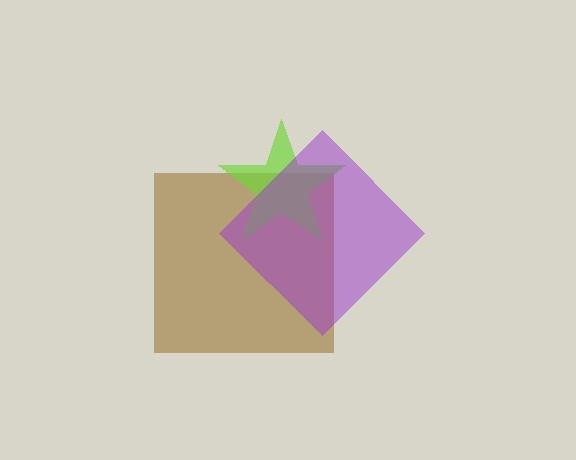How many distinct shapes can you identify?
There are 3 distinct shapes: a brown square, a lime star, a purple diamond.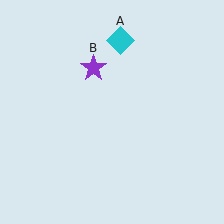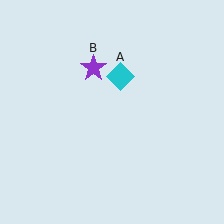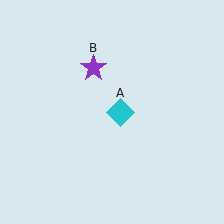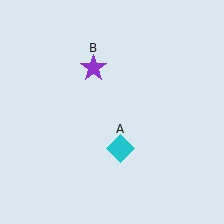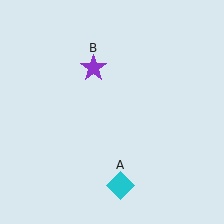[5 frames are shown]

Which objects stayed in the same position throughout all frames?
Purple star (object B) remained stationary.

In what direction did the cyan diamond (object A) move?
The cyan diamond (object A) moved down.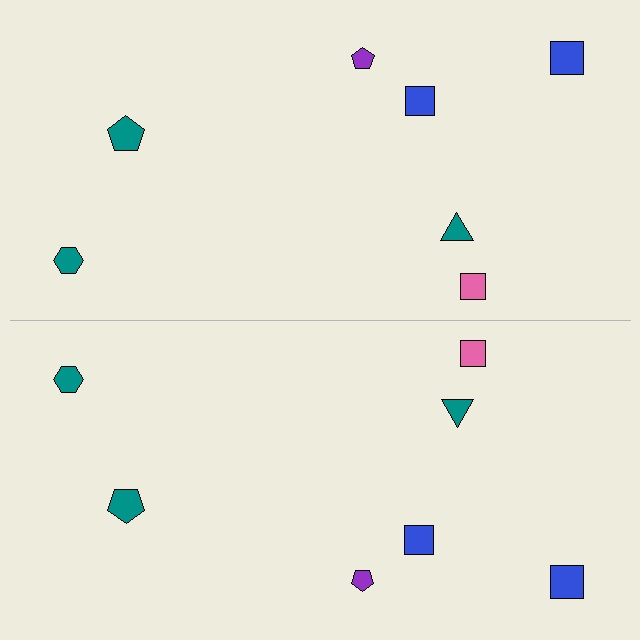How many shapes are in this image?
There are 14 shapes in this image.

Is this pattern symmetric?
Yes, this pattern has bilateral (reflection) symmetry.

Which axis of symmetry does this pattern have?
The pattern has a horizontal axis of symmetry running through the center of the image.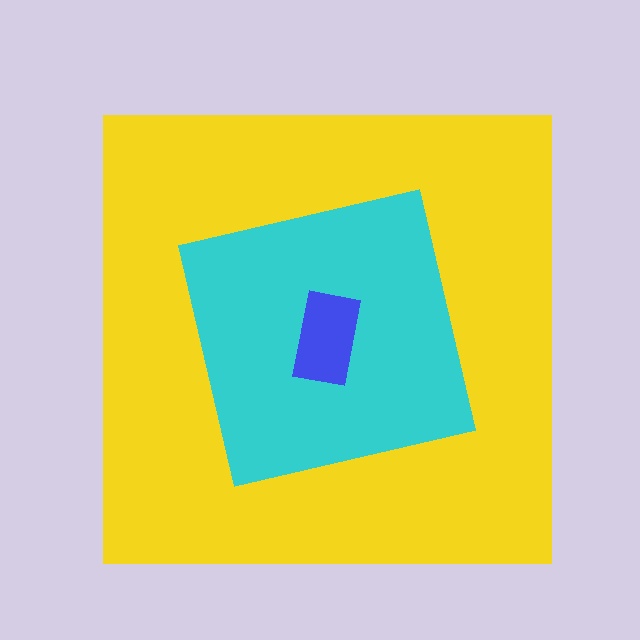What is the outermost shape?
The yellow square.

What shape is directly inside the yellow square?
The cyan square.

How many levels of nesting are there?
3.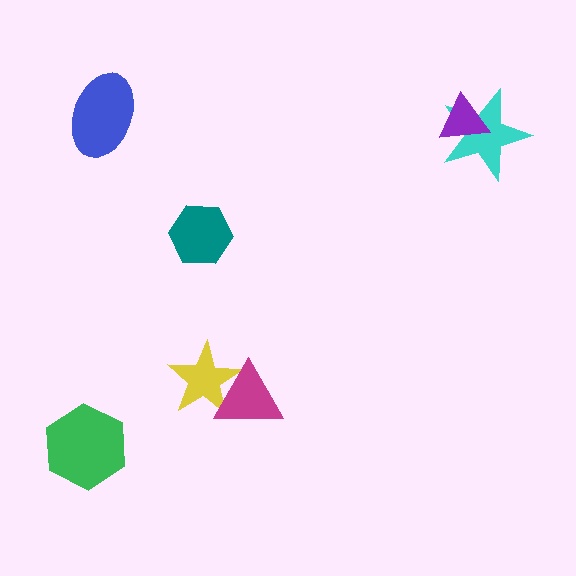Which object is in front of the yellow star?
The magenta triangle is in front of the yellow star.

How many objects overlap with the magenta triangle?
1 object overlaps with the magenta triangle.